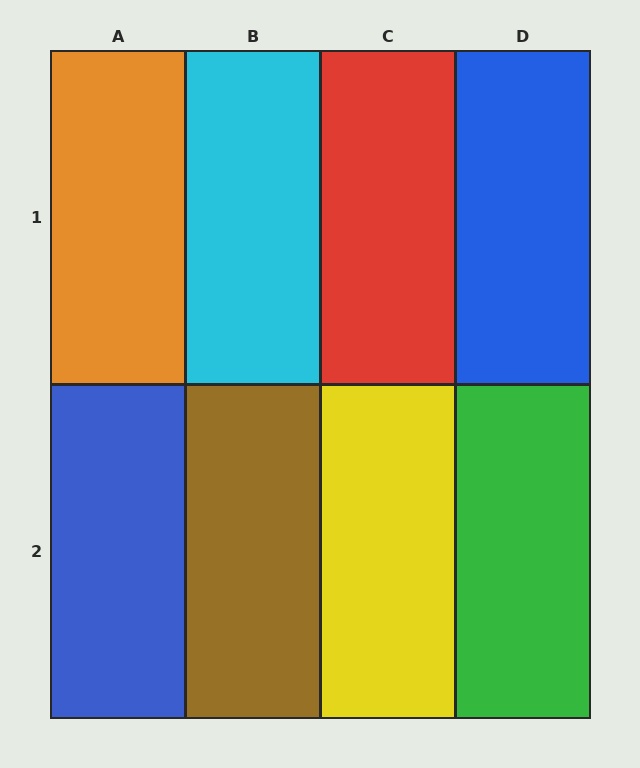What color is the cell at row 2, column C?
Yellow.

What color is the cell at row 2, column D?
Green.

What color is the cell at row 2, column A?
Blue.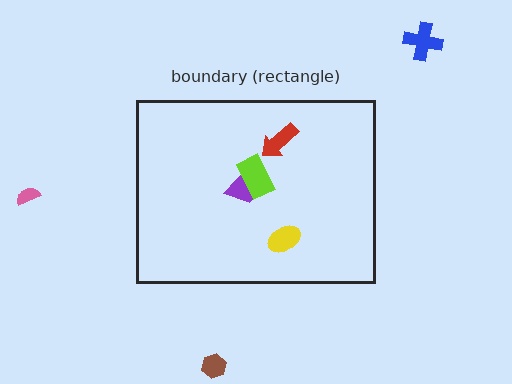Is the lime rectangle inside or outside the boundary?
Inside.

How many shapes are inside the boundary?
4 inside, 3 outside.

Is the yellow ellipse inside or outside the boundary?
Inside.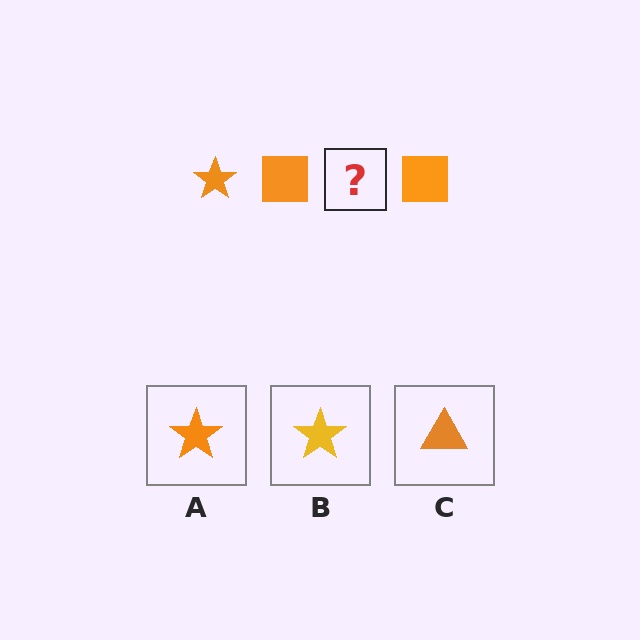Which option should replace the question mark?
Option A.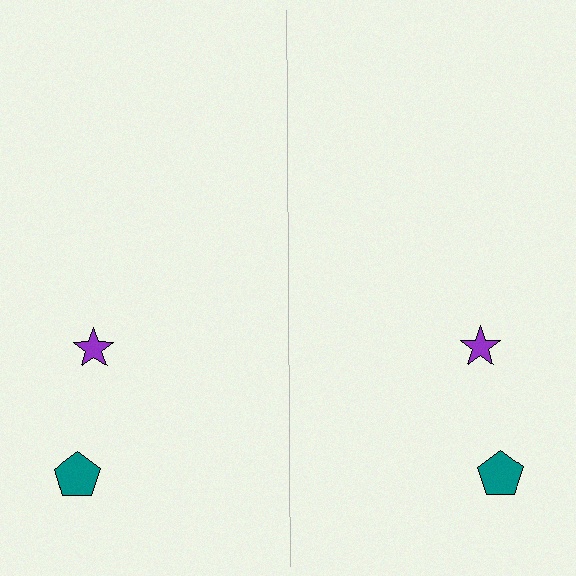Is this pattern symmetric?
Yes, this pattern has bilateral (reflection) symmetry.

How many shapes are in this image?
There are 4 shapes in this image.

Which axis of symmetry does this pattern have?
The pattern has a vertical axis of symmetry running through the center of the image.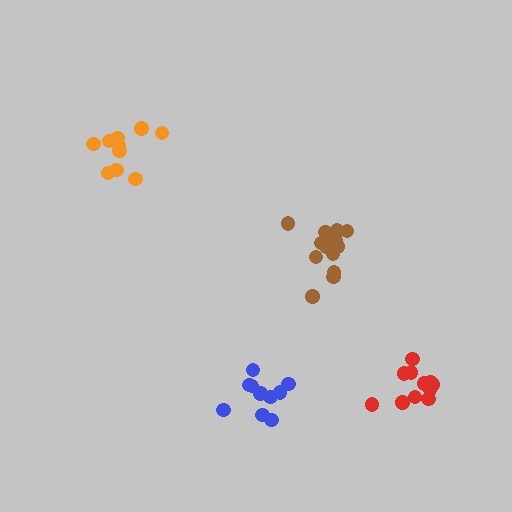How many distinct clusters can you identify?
There are 4 distinct clusters.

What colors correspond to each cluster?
The clusters are colored: red, blue, brown, orange.